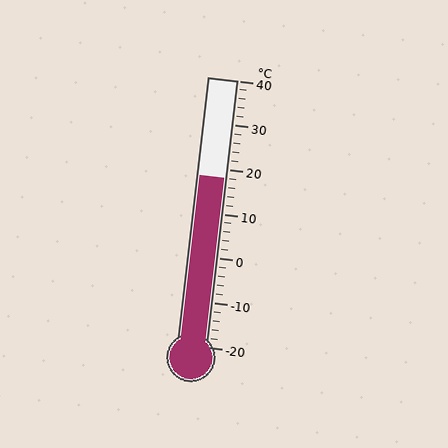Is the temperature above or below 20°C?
The temperature is below 20°C.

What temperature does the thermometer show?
The thermometer shows approximately 18°C.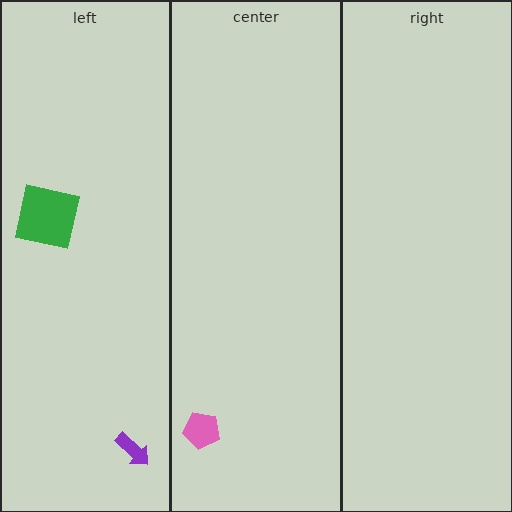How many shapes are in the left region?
2.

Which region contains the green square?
The left region.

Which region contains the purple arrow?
The left region.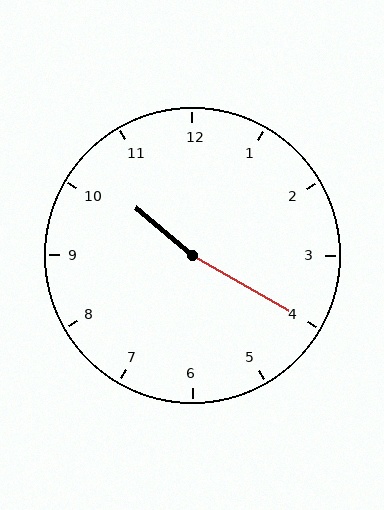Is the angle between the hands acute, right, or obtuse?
It is obtuse.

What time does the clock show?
10:20.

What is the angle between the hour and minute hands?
Approximately 170 degrees.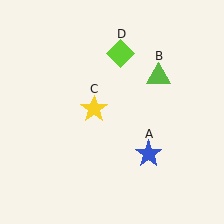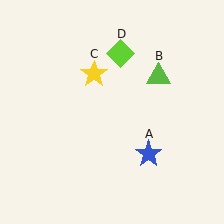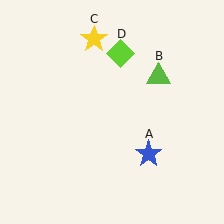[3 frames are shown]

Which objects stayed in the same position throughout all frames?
Blue star (object A) and lime triangle (object B) and lime diamond (object D) remained stationary.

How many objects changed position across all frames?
1 object changed position: yellow star (object C).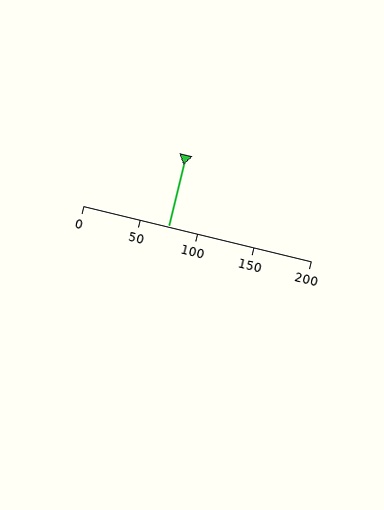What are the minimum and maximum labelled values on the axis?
The axis runs from 0 to 200.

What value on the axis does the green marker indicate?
The marker indicates approximately 75.